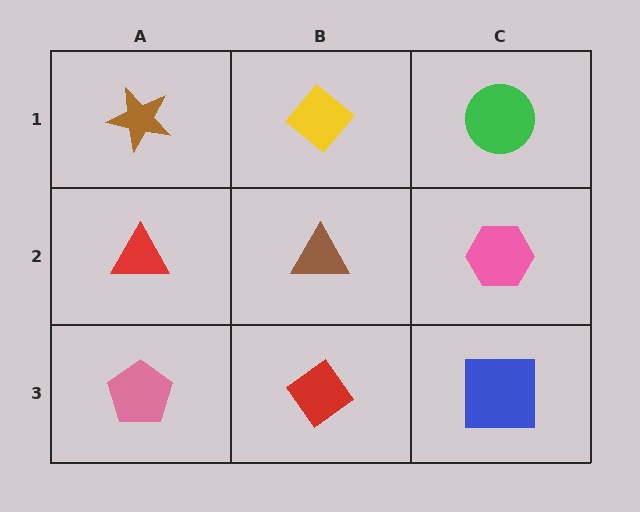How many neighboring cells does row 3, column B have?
3.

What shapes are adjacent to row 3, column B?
A brown triangle (row 2, column B), a pink pentagon (row 3, column A), a blue square (row 3, column C).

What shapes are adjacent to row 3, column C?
A pink hexagon (row 2, column C), a red diamond (row 3, column B).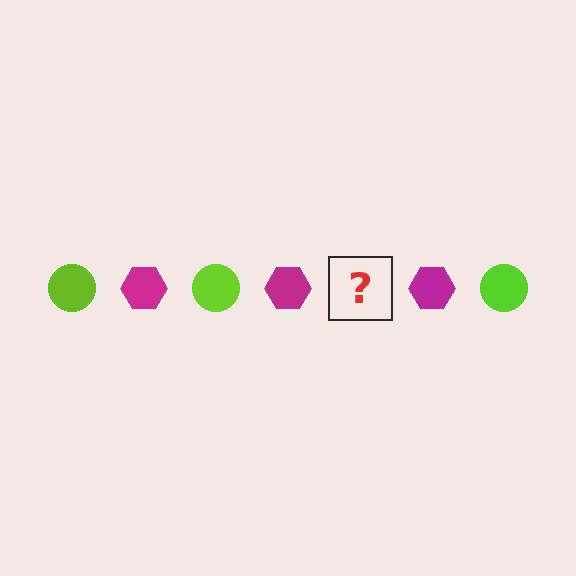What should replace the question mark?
The question mark should be replaced with a lime circle.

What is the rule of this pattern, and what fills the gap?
The rule is that the pattern alternates between lime circle and magenta hexagon. The gap should be filled with a lime circle.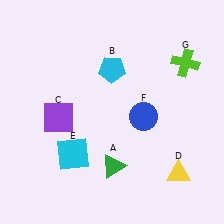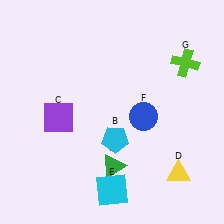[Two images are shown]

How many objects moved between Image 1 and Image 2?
2 objects moved between the two images.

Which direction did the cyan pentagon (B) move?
The cyan pentagon (B) moved down.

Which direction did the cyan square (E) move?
The cyan square (E) moved right.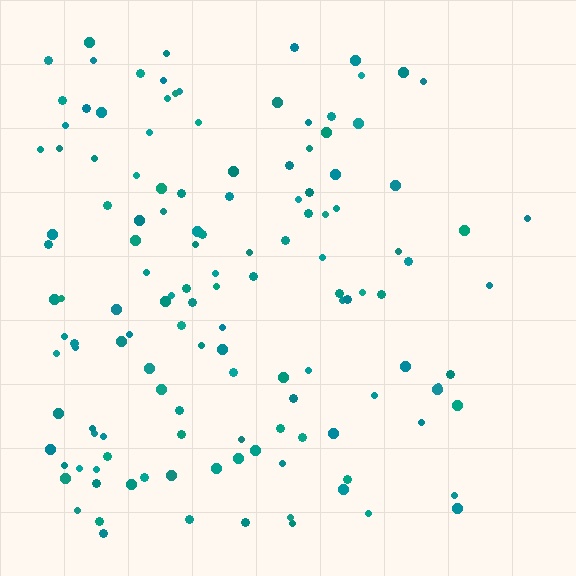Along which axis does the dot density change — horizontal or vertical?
Horizontal.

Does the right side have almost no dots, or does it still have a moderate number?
Still a moderate number, just noticeably fewer than the left.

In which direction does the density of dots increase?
From right to left, with the left side densest.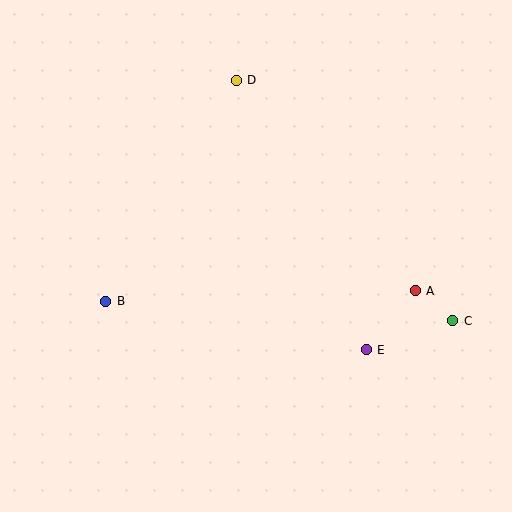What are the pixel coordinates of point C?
Point C is at (453, 321).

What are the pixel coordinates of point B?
Point B is at (106, 301).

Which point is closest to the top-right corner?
Point D is closest to the top-right corner.